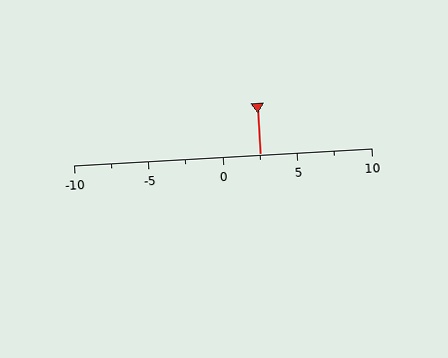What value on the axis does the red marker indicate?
The marker indicates approximately 2.5.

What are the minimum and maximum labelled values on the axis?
The axis runs from -10 to 10.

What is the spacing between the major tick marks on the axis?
The major ticks are spaced 5 apart.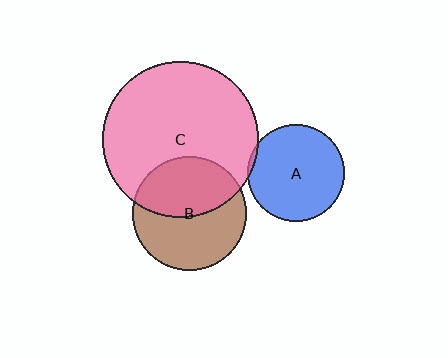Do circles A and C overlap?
Yes.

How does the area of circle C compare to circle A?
Approximately 2.6 times.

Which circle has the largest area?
Circle C (pink).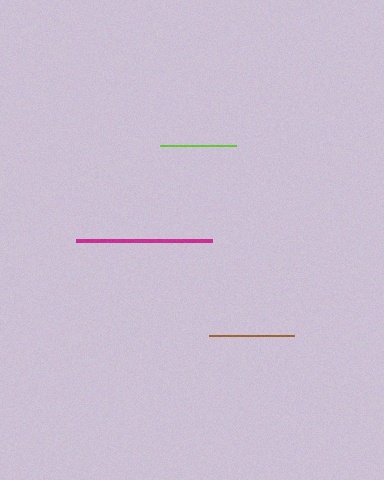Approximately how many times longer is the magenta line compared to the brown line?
The magenta line is approximately 1.6 times the length of the brown line.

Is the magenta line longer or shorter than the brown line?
The magenta line is longer than the brown line.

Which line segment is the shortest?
The lime line is the shortest at approximately 75 pixels.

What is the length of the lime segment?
The lime segment is approximately 75 pixels long.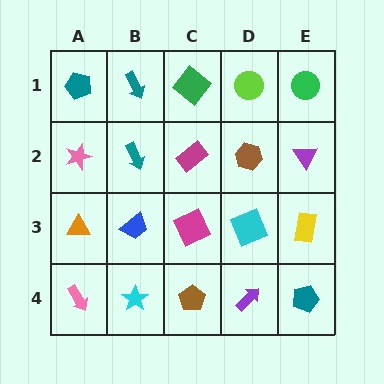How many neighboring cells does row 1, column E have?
2.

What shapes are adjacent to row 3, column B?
A teal arrow (row 2, column B), a cyan star (row 4, column B), an orange triangle (row 3, column A), a magenta square (row 3, column C).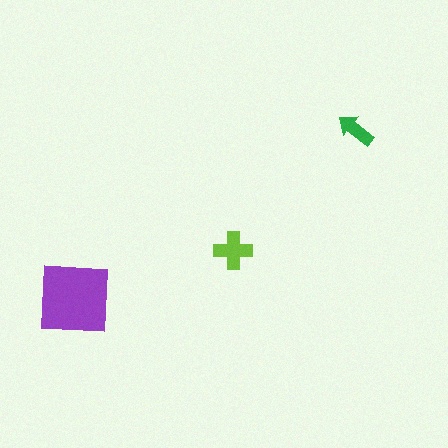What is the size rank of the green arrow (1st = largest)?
3rd.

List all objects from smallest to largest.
The green arrow, the lime cross, the purple square.